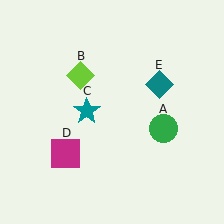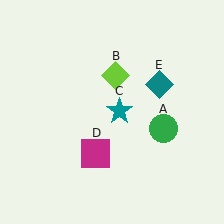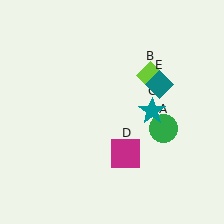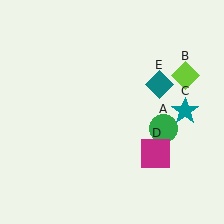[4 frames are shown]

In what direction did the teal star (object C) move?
The teal star (object C) moved right.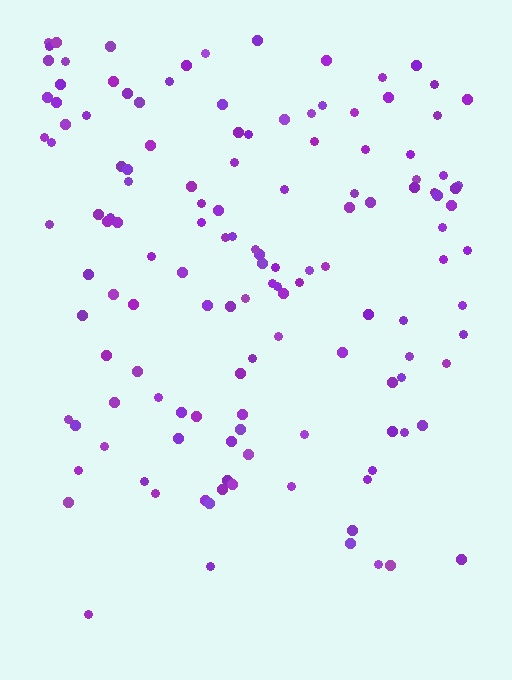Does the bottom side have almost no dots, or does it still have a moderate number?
Still a moderate number, just noticeably fewer than the top.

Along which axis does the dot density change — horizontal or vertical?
Vertical.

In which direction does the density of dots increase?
From bottom to top, with the top side densest.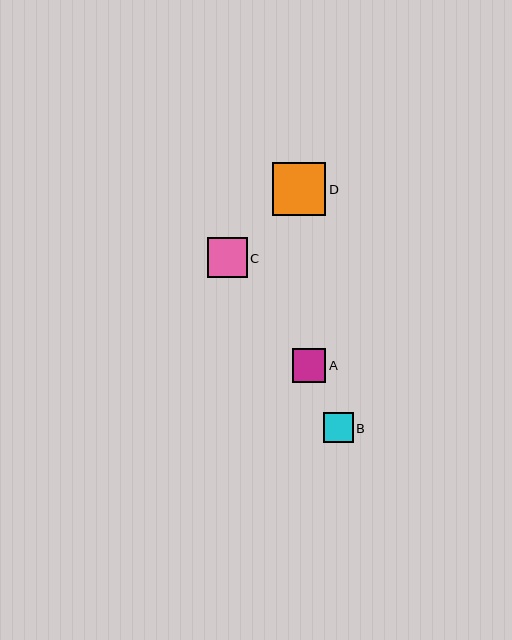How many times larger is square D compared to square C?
Square D is approximately 1.3 times the size of square C.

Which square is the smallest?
Square B is the smallest with a size of approximately 29 pixels.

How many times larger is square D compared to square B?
Square D is approximately 1.8 times the size of square B.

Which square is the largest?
Square D is the largest with a size of approximately 54 pixels.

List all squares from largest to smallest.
From largest to smallest: D, C, A, B.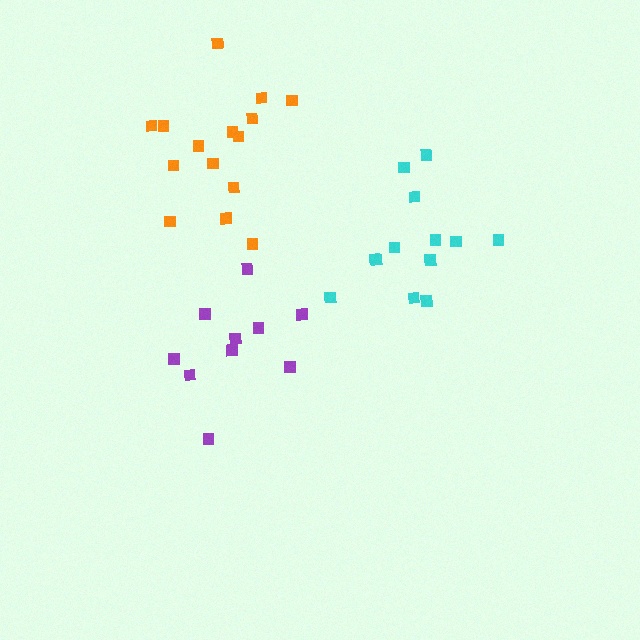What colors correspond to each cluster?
The clusters are colored: orange, purple, cyan.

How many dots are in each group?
Group 1: 15 dots, Group 2: 10 dots, Group 3: 13 dots (38 total).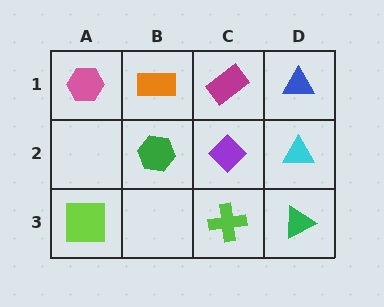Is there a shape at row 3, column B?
No, that cell is empty.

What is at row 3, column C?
A lime cross.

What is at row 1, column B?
An orange rectangle.